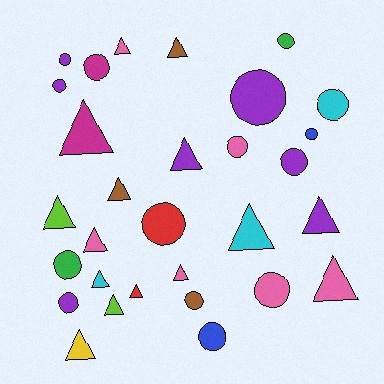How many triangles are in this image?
There are 15 triangles.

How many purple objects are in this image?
There are 7 purple objects.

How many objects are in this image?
There are 30 objects.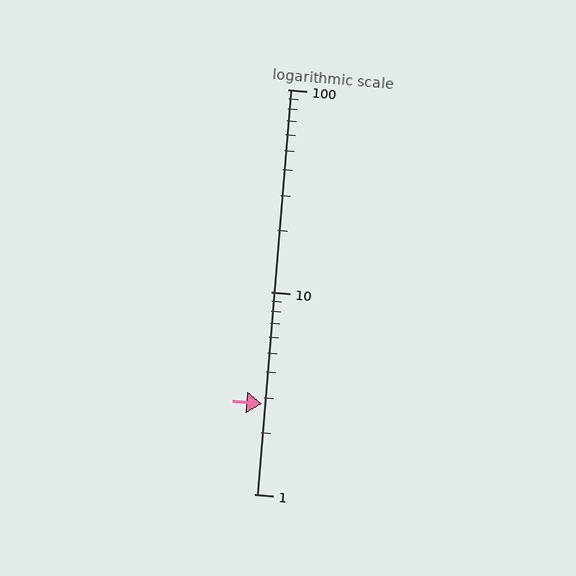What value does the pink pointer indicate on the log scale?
The pointer indicates approximately 2.8.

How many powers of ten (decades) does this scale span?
The scale spans 2 decades, from 1 to 100.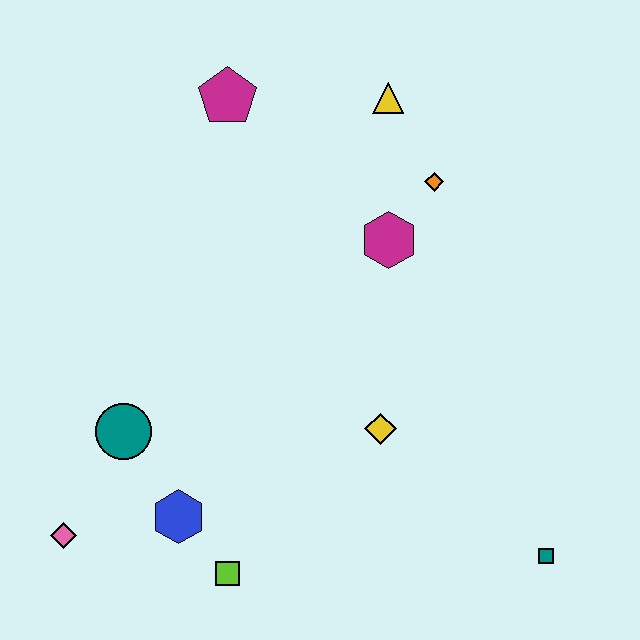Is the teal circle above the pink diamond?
Yes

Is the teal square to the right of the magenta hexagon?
Yes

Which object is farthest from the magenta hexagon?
The pink diamond is farthest from the magenta hexagon.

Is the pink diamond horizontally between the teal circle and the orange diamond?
No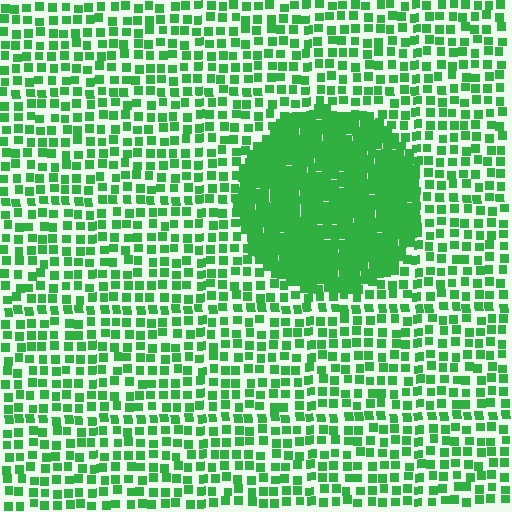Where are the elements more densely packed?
The elements are more densely packed inside the circle boundary.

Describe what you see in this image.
The image contains small green elements arranged at two different densities. A circle-shaped region is visible where the elements are more densely packed than the surrounding area.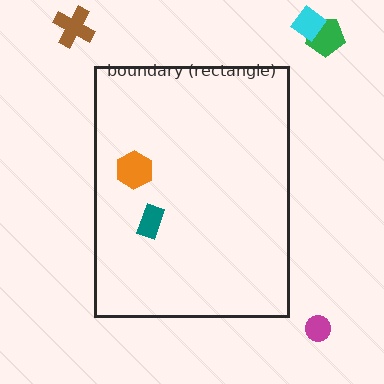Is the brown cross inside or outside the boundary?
Outside.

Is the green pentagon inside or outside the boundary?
Outside.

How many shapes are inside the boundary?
2 inside, 4 outside.